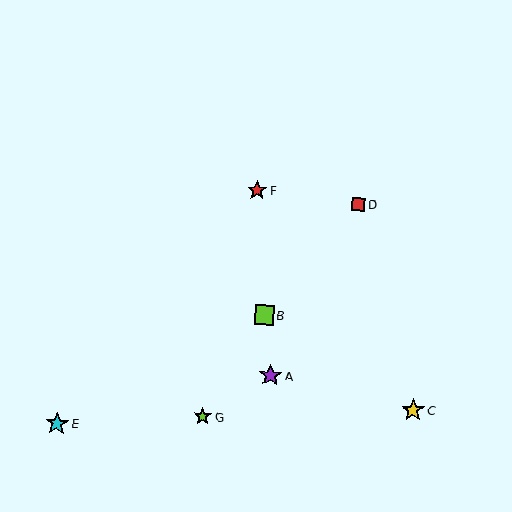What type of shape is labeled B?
Shape B is a lime square.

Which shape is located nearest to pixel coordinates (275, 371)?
The purple star (labeled A) at (271, 375) is nearest to that location.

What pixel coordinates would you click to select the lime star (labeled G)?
Click at (203, 417) to select the lime star G.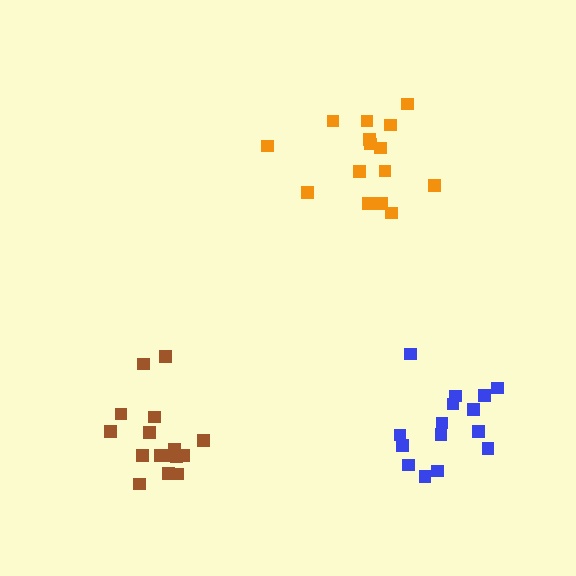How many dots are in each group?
Group 1: 15 dots, Group 2: 15 dots, Group 3: 16 dots (46 total).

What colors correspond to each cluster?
The clusters are colored: orange, blue, brown.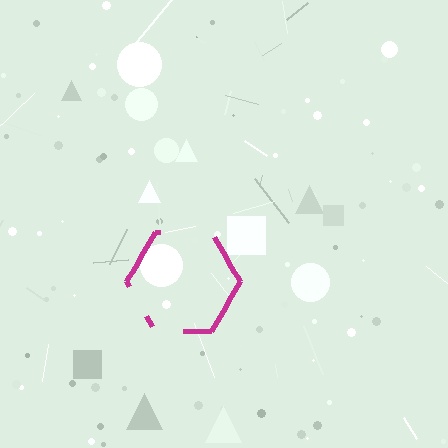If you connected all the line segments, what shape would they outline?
They would outline a hexagon.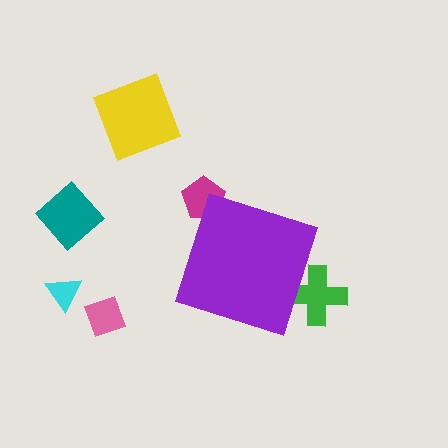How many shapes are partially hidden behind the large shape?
2 shapes are partially hidden.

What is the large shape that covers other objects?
A purple diamond.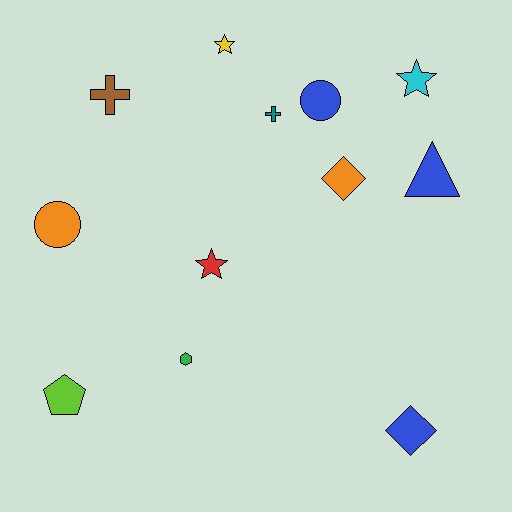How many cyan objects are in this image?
There is 1 cyan object.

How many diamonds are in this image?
There are 2 diamonds.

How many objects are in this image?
There are 12 objects.